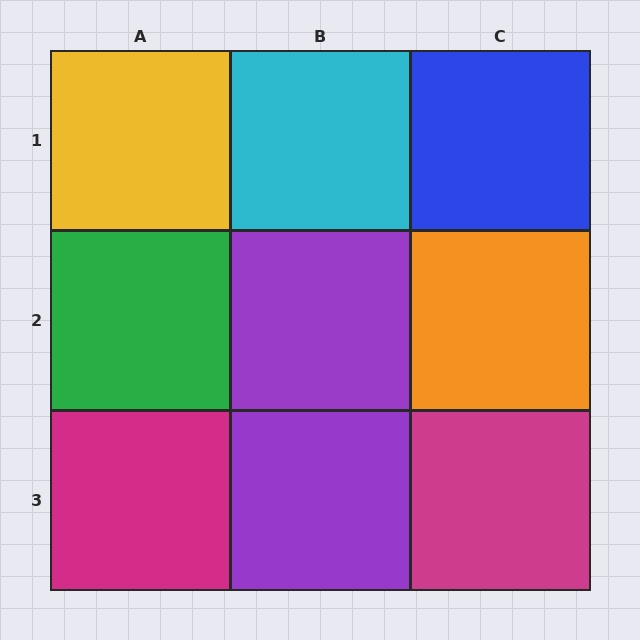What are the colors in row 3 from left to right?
Magenta, purple, magenta.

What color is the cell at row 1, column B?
Cyan.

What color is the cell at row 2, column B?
Purple.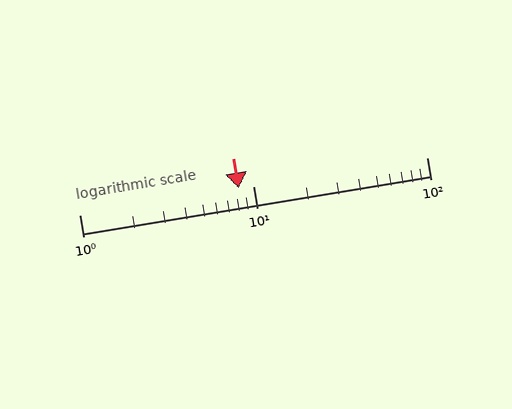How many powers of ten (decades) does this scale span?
The scale spans 2 decades, from 1 to 100.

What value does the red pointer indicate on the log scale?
The pointer indicates approximately 8.3.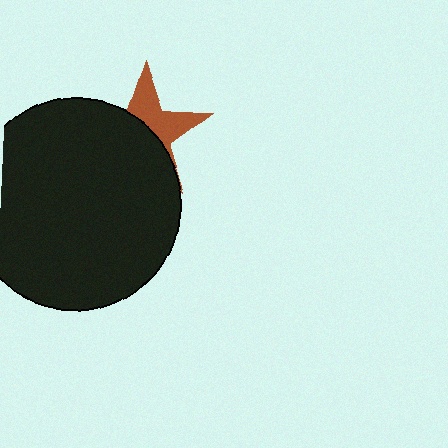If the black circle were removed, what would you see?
You would see the complete brown star.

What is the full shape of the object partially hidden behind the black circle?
The partially hidden object is a brown star.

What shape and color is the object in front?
The object in front is a black circle.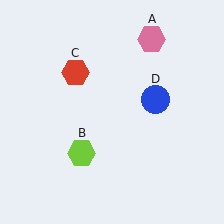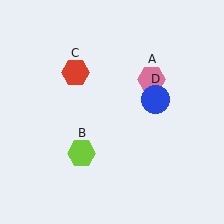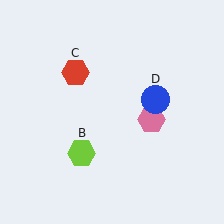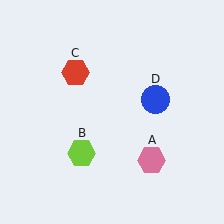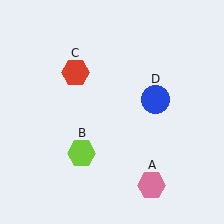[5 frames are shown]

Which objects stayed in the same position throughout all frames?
Lime hexagon (object B) and red hexagon (object C) and blue circle (object D) remained stationary.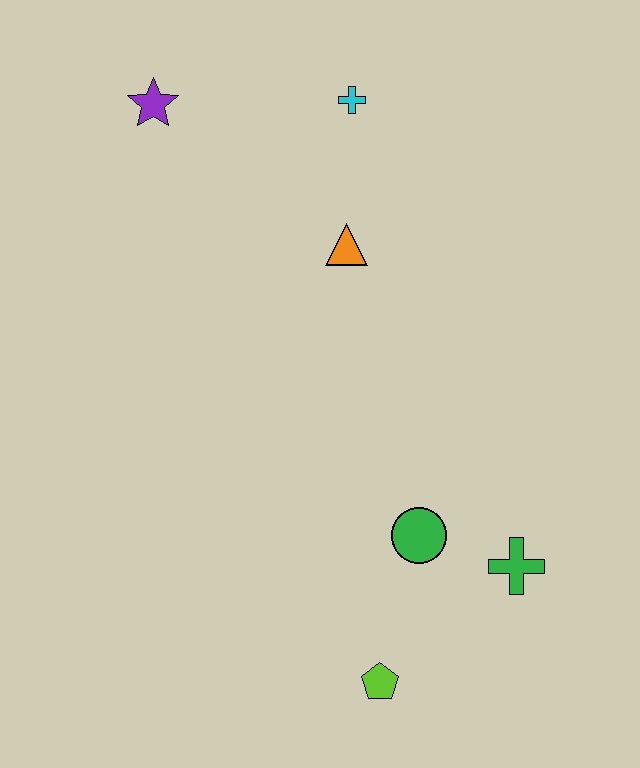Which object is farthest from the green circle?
The purple star is farthest from the green circle.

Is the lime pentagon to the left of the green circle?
Yes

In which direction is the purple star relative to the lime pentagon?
The purple star is above the lime pentagon.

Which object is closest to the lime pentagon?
The green circle is closest to the lime pentagon.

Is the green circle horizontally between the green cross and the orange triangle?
Yes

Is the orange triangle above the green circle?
Yes